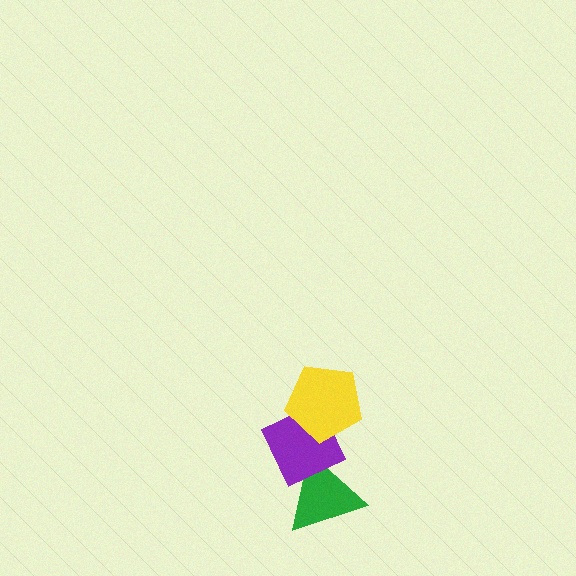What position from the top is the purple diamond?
The purple diamond is 2nd from the top.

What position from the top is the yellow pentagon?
The yellow pentagon is 1st from the top.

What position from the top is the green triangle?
The green triangle is 3rd from the top.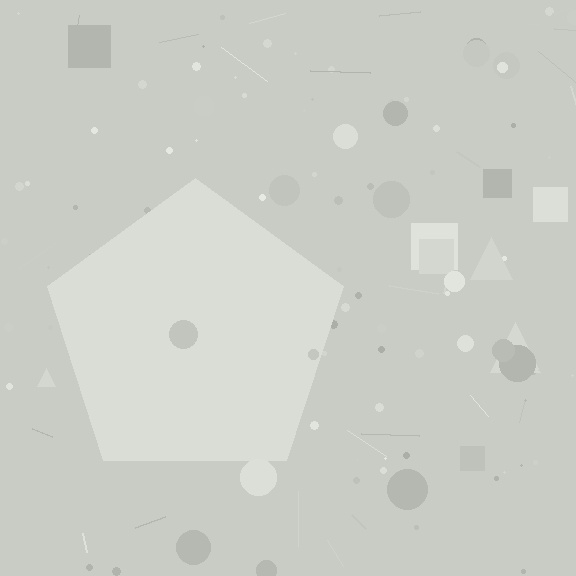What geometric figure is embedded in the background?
A pentagon is embedded in the background.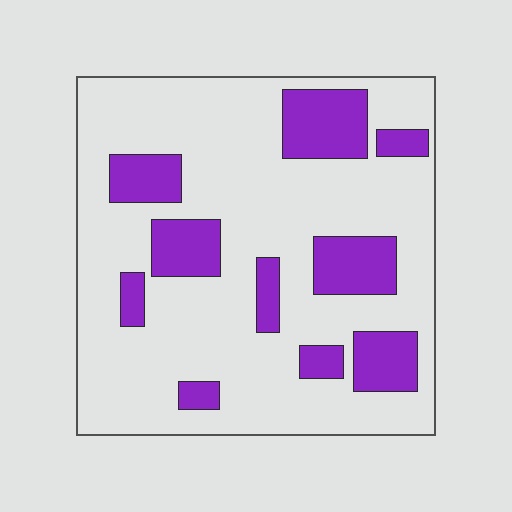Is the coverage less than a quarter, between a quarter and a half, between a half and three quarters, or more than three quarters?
Less than a quarter.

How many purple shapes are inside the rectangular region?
10.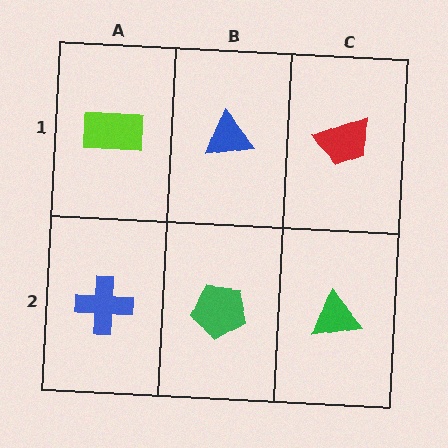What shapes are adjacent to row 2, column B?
A blue triangle (row 1, column B), a blue cross (row 2, column A), a green triangle (row 2, column C).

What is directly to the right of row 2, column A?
A green pentagon.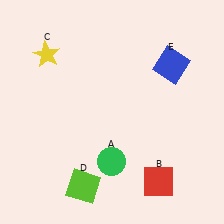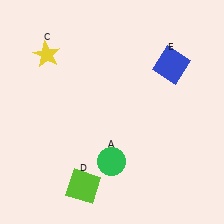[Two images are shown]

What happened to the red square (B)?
The red square (B) was removed in Image 2. It was in the bottom-right area of Image 1.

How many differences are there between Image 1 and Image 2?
There is 1 difference between the two images.